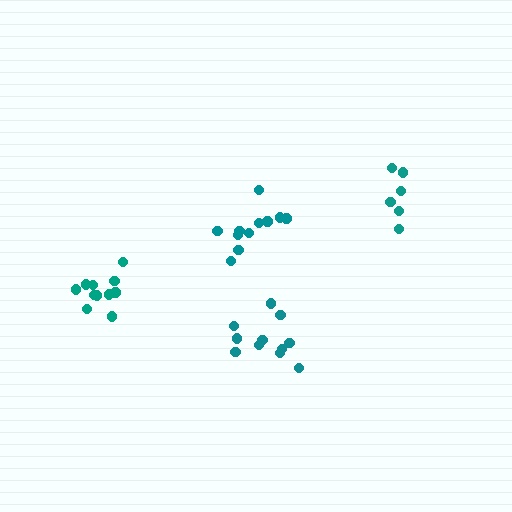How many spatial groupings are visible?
There are 4 spatial groupings.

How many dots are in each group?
Group 1: 11 dots, Group 2: 11 dots, Group 3: 11 dots, Group 4: 6 dots (39 total).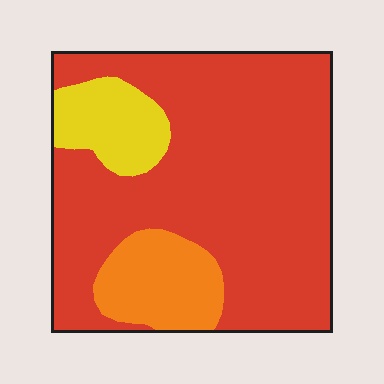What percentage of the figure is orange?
Orange covers around 15% of the figure.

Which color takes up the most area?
Red, at roughly 75%.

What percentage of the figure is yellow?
Yellow takes up about one tenth (1/10) of the figure.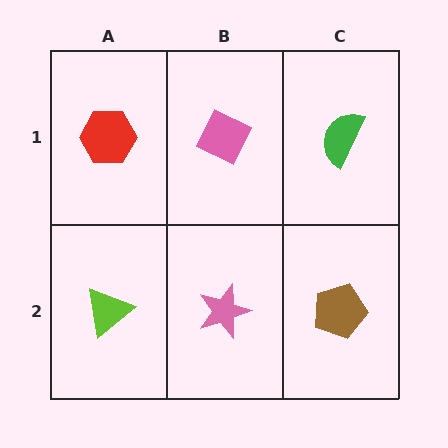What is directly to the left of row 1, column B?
A red hexagon.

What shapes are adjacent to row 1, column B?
A pink star (row 2, column B), a red hexagon (row 1, column A), a green semicircle (row 1, column C).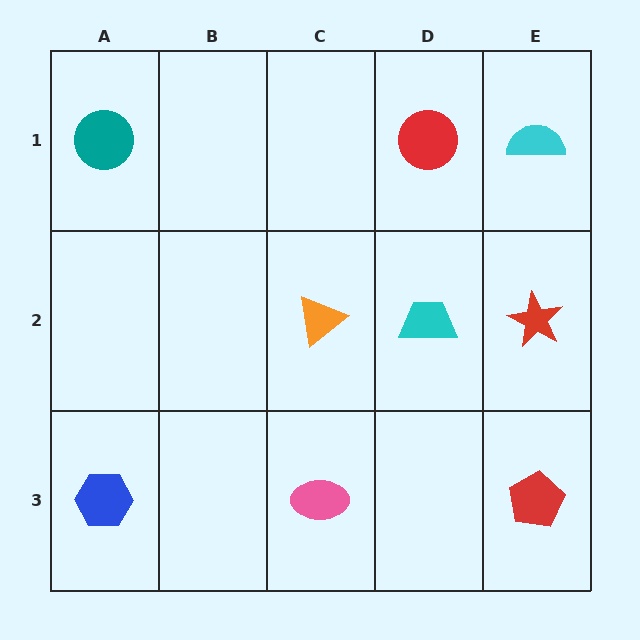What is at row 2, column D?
A cyan trapezoid.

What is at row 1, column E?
A cyan semicircle.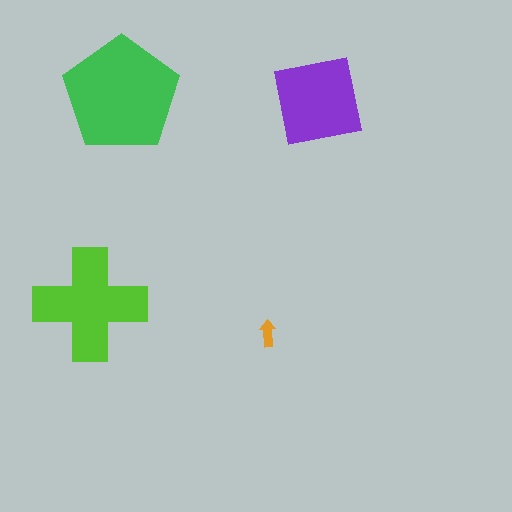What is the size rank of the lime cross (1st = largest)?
2nd.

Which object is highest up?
The green pentagon is topmost.